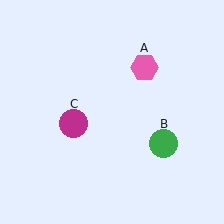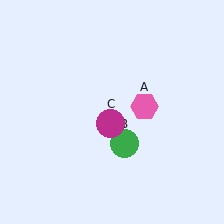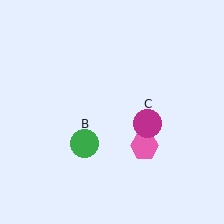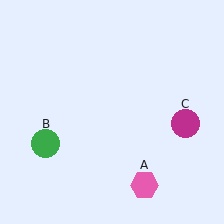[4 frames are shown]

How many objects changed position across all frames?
3 objects changed position: pink hexagon (object A), green circle (object B), magenta circle (object C).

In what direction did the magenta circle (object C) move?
The magenta circle (object C) moved right.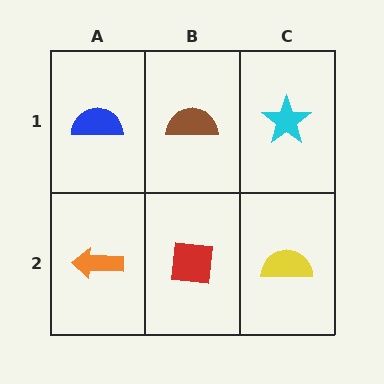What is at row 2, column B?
A red square.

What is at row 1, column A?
A blue semicircle.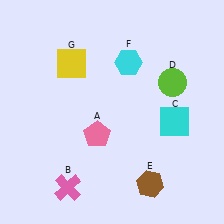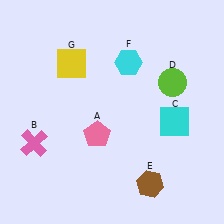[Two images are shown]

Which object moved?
The pink cross (B) moved up.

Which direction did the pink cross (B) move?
The pink cross (B) moved up.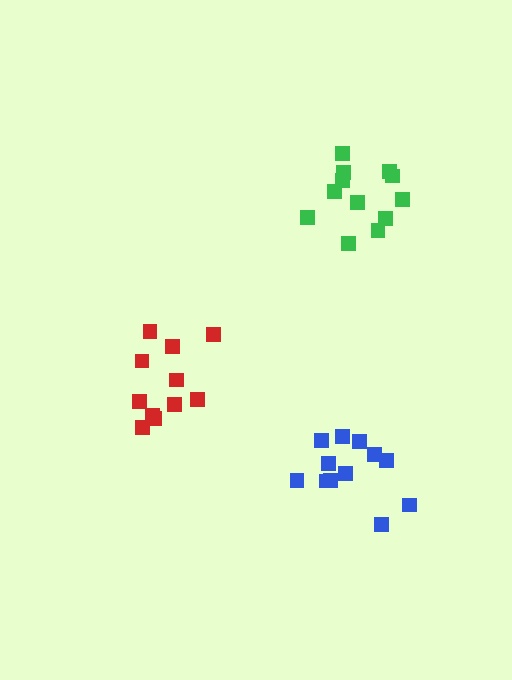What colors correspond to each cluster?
The clusters are colored: blue, red, green.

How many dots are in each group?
Group 1: 12 dots, Group 2: 11 dots, Group 3: 12 dots (35 total).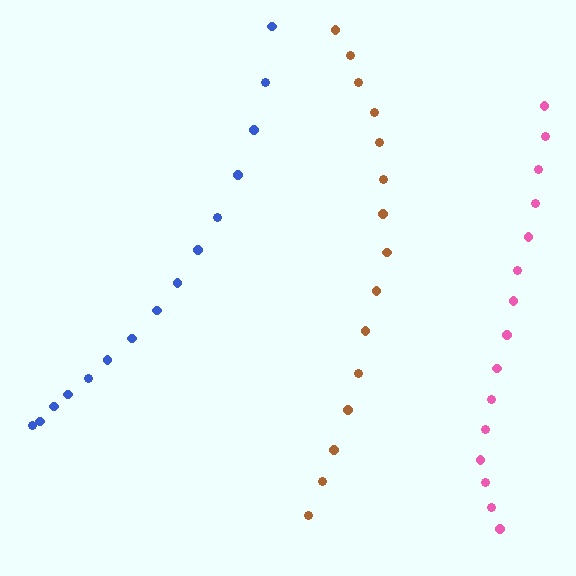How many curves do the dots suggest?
There are 3 distinct paths.